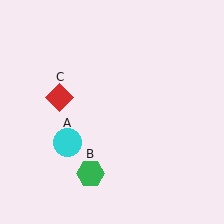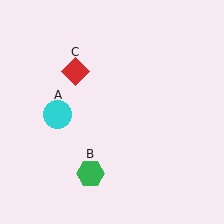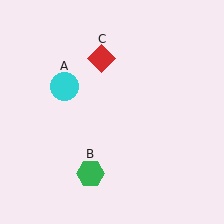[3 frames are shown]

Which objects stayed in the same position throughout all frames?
Green hexagon (object B) remained stationary.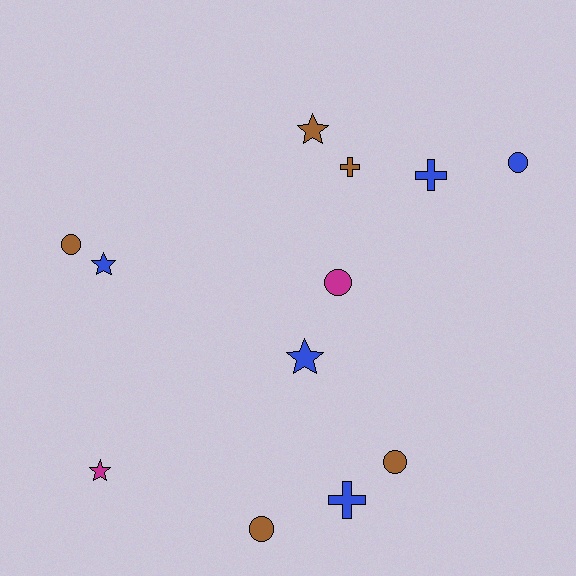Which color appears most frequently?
Blue, with 5 objects.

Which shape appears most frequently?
Circle, with 5 objects.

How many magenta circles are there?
There is 1 magenta circle.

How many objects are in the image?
There are 12 objects.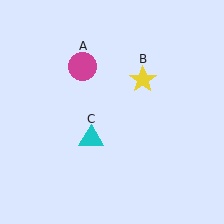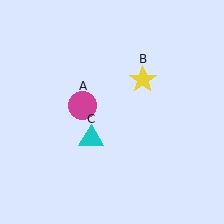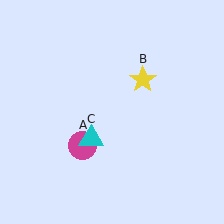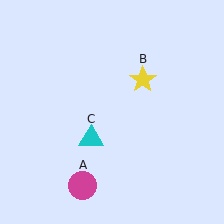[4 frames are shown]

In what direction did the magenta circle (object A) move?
The magenta circle (object A) moved down.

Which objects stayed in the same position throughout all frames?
Yellow star (object B) and cyan triangle (object C) remained stationary.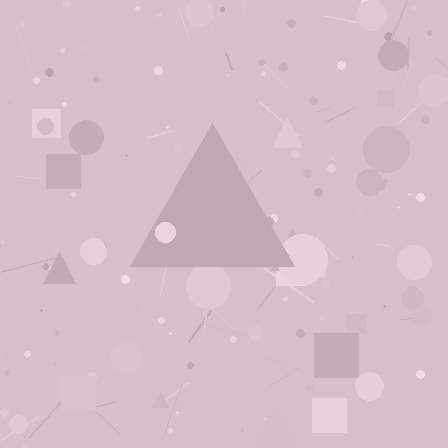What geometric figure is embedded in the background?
A triangle is embedded in the background.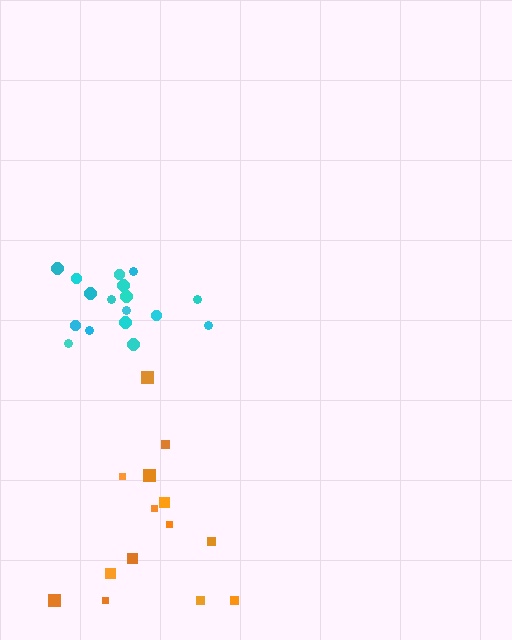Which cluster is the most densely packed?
Cyan.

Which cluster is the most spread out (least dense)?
Orange.